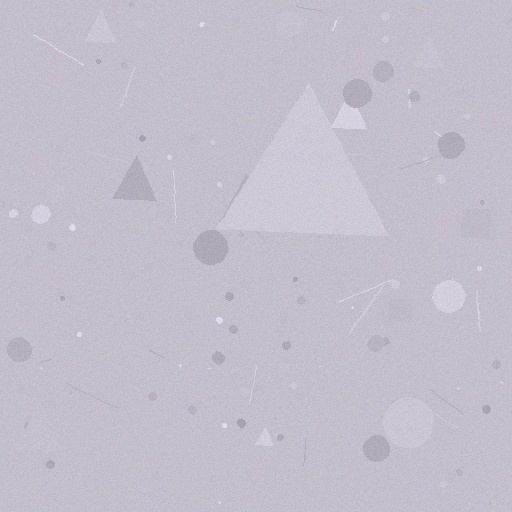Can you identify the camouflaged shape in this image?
The camouflaged shape is a triangle.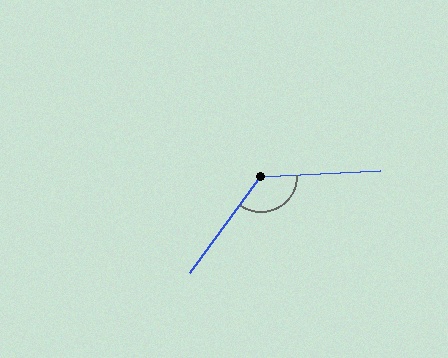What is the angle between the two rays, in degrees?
Approximately 129 degrees.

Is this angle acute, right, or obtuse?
It is obtuse.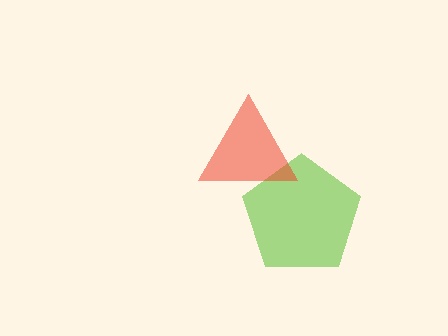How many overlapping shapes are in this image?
There are 2 overlapping shapes in the image.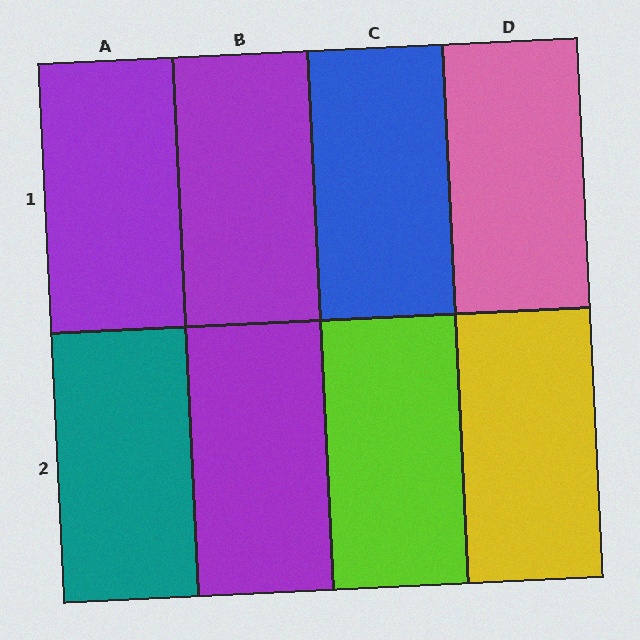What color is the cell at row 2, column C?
Lime.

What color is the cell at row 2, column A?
Teal.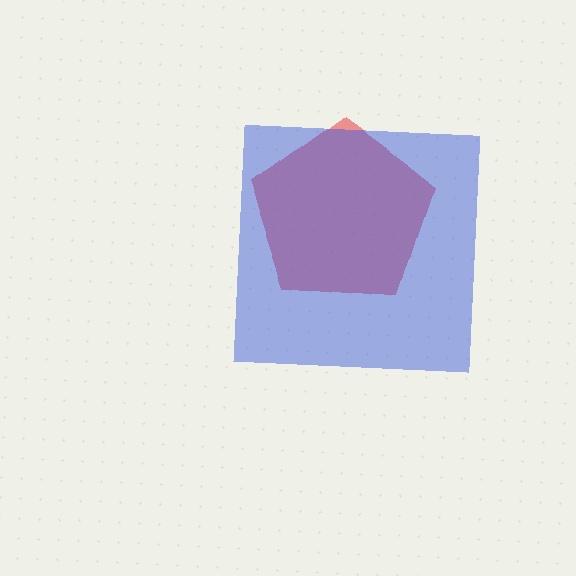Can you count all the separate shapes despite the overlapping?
Yes, there are 2 separate shapes.